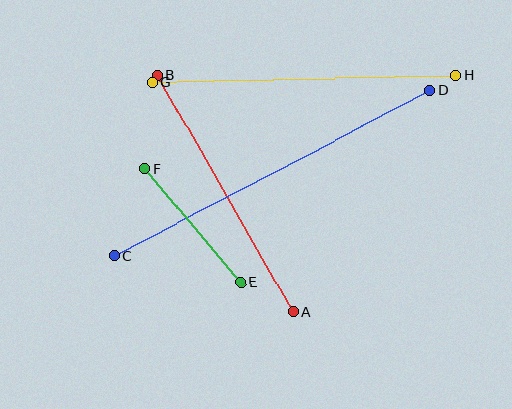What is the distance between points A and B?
The distance is approximately 273 pixels.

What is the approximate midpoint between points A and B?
The midpoint is at approximately (225, 193) pixels.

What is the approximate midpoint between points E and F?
The midpoint is at approximately (193, 225) pixels.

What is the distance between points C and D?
The distance is approximately 356 pixels.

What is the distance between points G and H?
The distance is approximately 304 pixels.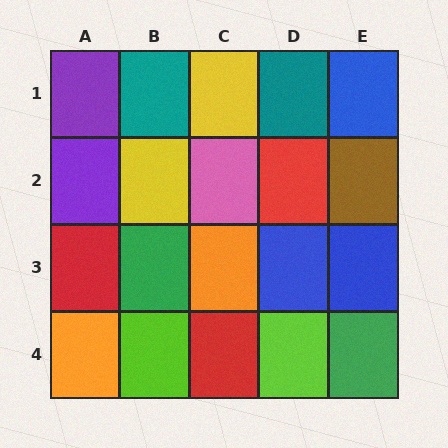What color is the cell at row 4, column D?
Lime.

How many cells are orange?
2 cells are orange.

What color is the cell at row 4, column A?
Orange.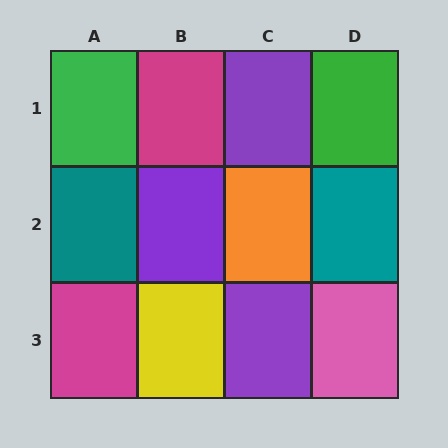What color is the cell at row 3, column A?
Magenta.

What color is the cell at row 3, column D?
Pink.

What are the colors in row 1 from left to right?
Green, magenta, purple, green.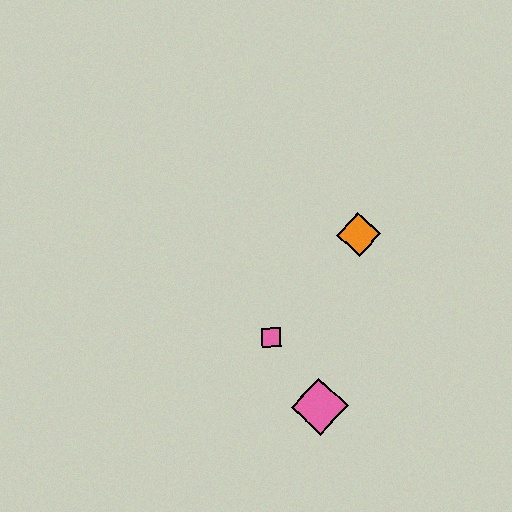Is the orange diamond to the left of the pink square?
No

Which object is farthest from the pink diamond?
The orange diamond is farthest from the pink diamond.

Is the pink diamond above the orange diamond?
No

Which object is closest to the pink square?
The pink diamond is closest to the pink square.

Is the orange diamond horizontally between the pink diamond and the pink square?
No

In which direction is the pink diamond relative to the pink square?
The pink diamond is below the pink square.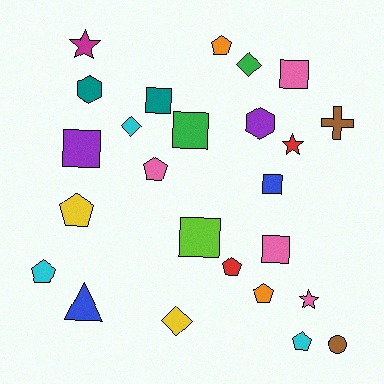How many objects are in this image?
There are 25 objects.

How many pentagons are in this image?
There are 7 pentagons.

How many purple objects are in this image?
There are 2 purple objects.